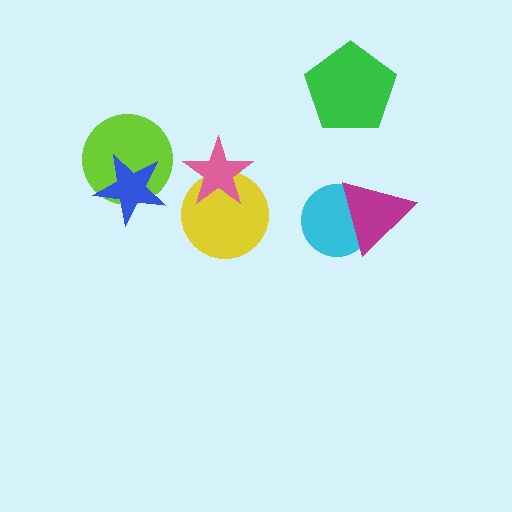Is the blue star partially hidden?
No, no other shape covers it.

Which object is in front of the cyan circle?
The magenta triangle is in front of the cyan circle.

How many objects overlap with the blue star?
1 object overlaps with the blue star.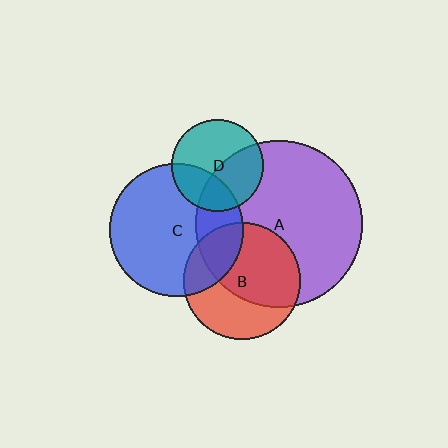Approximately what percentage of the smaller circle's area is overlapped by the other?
Approximately 25%.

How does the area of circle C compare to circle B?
Approximately 1.3 times.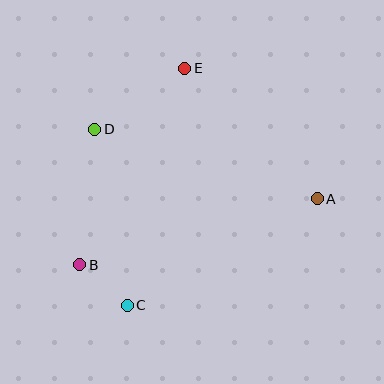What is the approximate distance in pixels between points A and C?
The distance between A and C is approximately 218 pixels.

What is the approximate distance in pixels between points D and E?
The distance between D and E is approximately 109 pixels.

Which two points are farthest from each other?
Points A and B are farthest from each other.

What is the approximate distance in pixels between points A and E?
The distance between A and E is approximately 186 pixels.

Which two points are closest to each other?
Points B and C are closest to each other.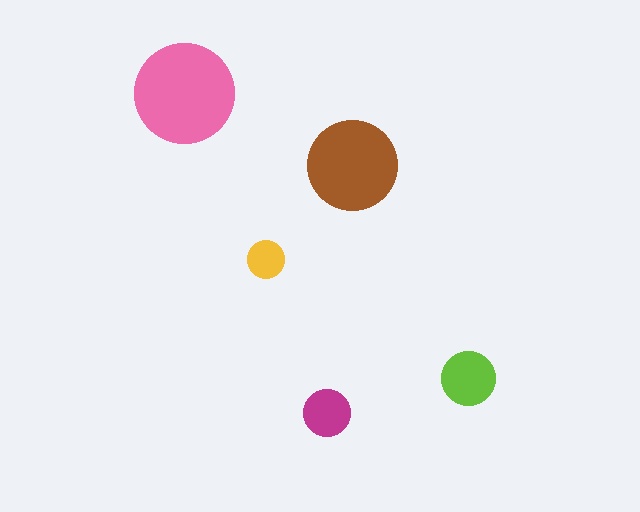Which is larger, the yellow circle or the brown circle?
The brown one.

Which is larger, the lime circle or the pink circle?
The pink one.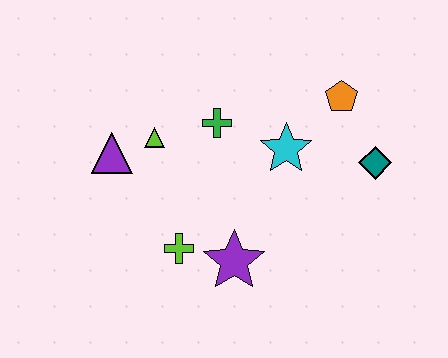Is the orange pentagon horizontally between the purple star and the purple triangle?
No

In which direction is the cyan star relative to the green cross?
The cyan star is to the right of the green cross.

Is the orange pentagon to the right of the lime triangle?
Yes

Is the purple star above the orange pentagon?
No